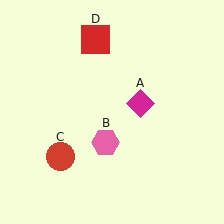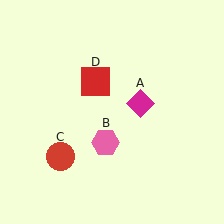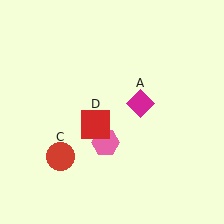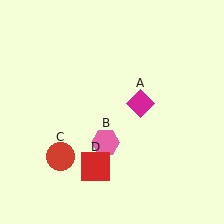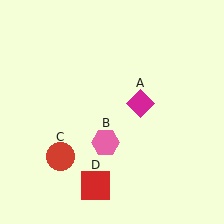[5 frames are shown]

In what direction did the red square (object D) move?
The red square (object D) moved down.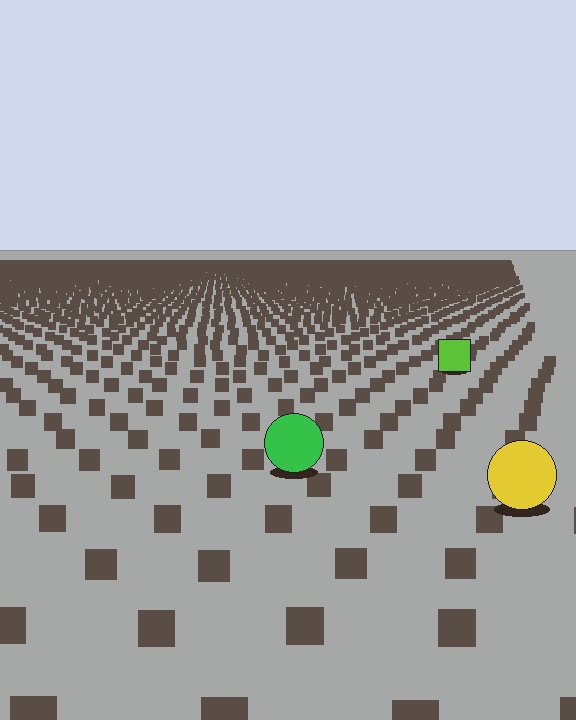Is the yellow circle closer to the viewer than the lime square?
Yes. The yellow circle is closer — you can tell from the texture gradient: the ground texture is coarser near it.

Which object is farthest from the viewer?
The lime square is farthest from the viewer. It appears smaller and the ground texture around it is denser.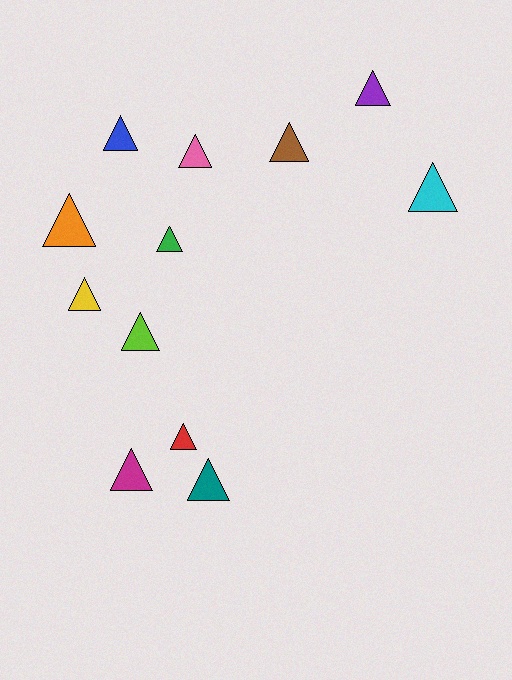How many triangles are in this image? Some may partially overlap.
There are 12 triangles.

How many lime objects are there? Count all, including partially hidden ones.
There is 1 lime object.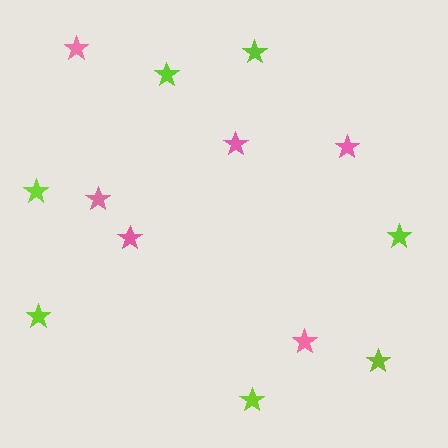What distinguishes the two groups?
There are 2 groups: one group of pink stars (6) and one group of lime stars (7).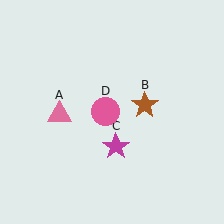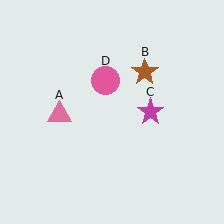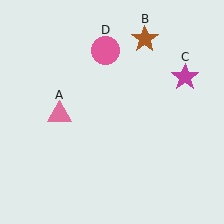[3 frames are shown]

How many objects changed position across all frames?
3 objects changed position: brown star (object B), magenta star (object C), pink circle (object D).